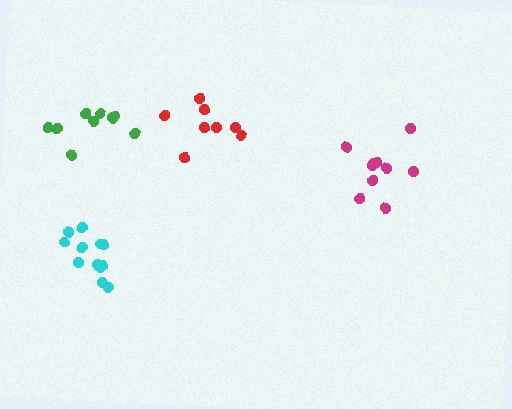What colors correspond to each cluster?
The clusters are colored: cyan, magenta, red, green.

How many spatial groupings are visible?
There are 4 spatial groupings.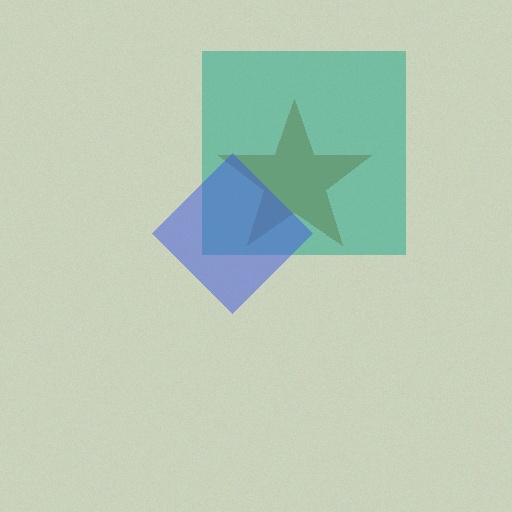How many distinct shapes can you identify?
There are 3 distinct shapes: a brown star, a teal square, a blue diamond.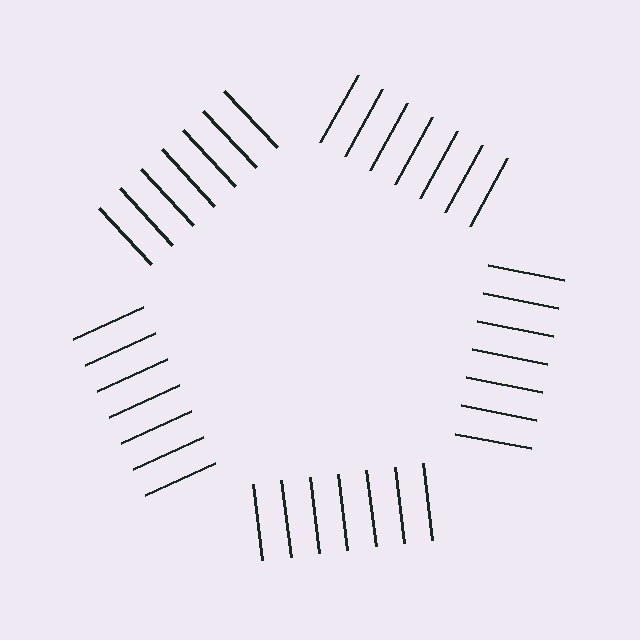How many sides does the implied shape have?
5 sides — the line-ends trace a pentagon.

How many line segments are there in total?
35 — 7 along each of the 5 edges.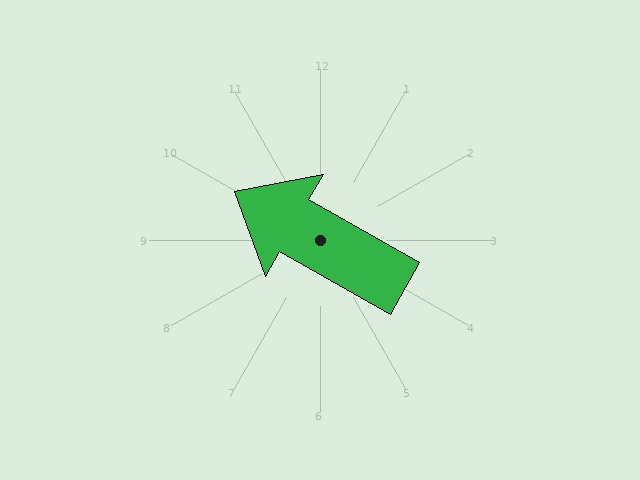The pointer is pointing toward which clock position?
Roughly 10 o'clock.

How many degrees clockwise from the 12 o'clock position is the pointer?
Approximately 300 degrees.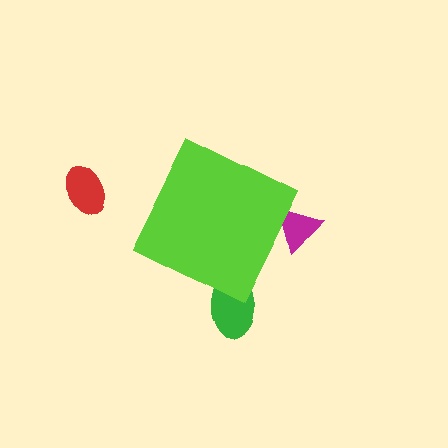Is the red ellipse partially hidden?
No, the red ellipse is fully visible.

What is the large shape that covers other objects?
A lime diamond.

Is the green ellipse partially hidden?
Yes, the green ellipse is partially hidden behind the lime diamond.